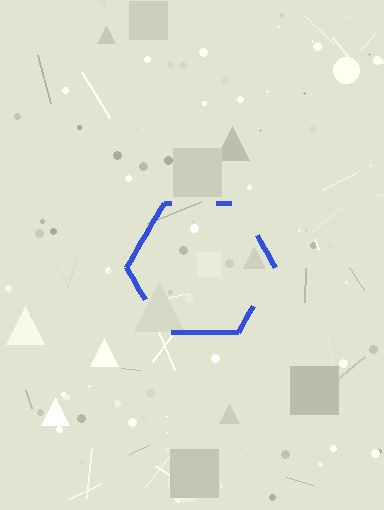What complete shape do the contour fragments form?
The contour fragments form a hexagon.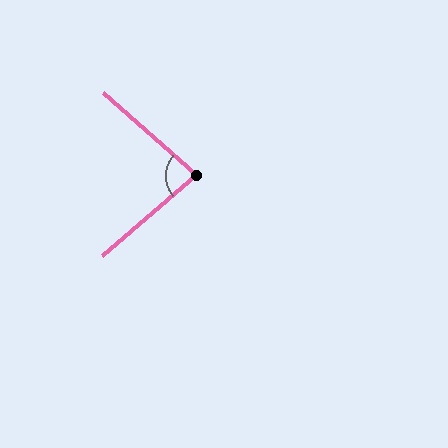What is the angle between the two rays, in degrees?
Approximately 82 degrees.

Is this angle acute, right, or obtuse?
It is acute.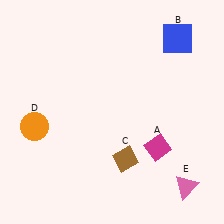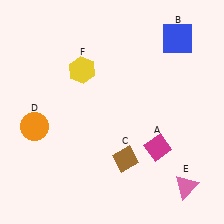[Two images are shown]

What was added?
A yellow hexagon (F) was added in Image 2.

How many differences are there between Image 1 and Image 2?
There is 1 difference between the two images.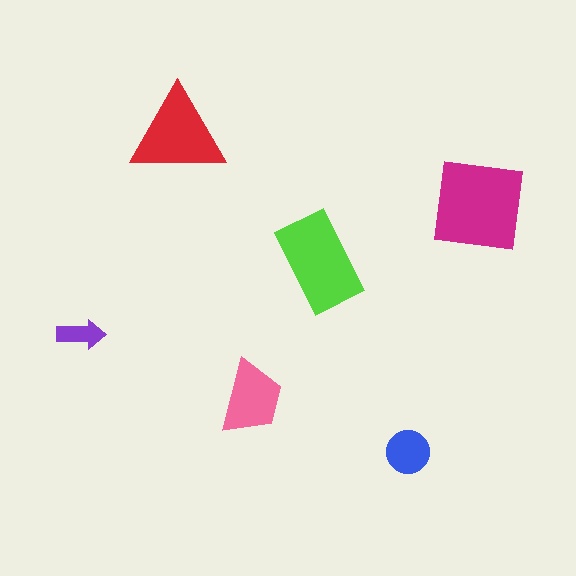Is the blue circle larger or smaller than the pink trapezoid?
Smaller.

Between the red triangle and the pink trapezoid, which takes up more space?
The red triangle.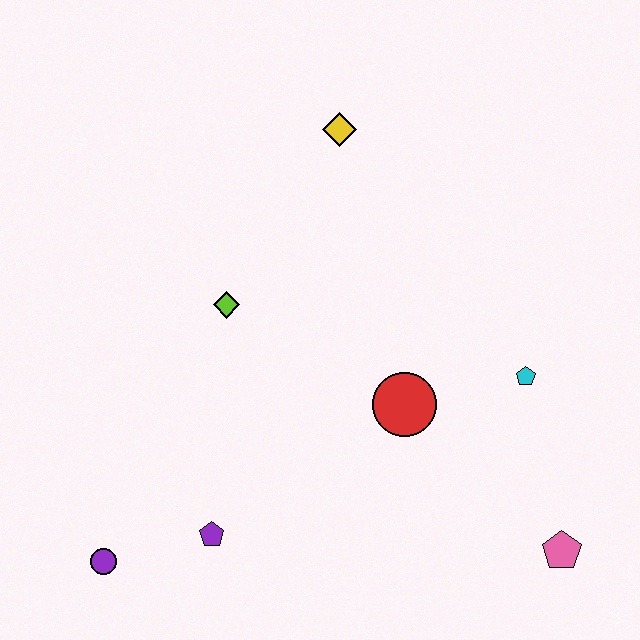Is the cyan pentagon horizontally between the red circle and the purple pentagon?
No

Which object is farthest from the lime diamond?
The pink pentagon is farthest from the lime diamond.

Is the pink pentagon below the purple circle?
No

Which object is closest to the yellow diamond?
The lime diamond is closest to the yellow diamond.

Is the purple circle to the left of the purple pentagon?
Yes